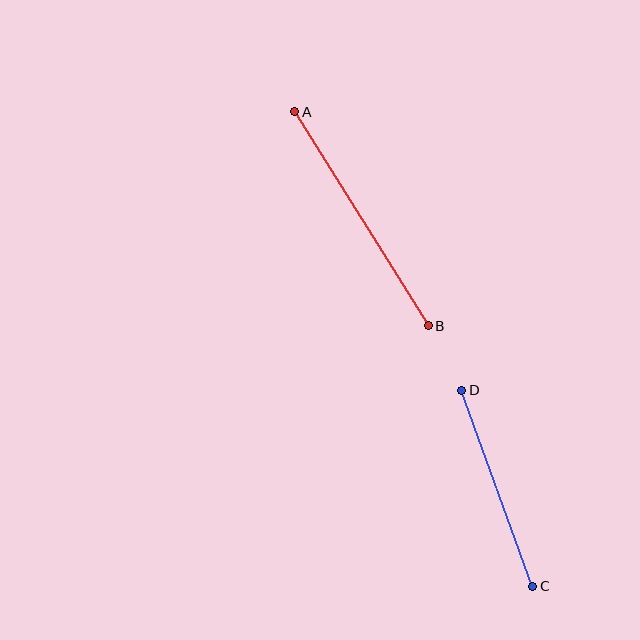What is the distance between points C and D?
The distance is approximately 208 pixels.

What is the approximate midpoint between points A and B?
The midpoint is at approximately (361, 219) pixels.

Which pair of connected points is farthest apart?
Points A and B are farthest apart.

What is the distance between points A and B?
The distance is approximately 252 pixels.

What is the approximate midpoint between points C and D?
The midpoint is at approximately (497, 488) pixels.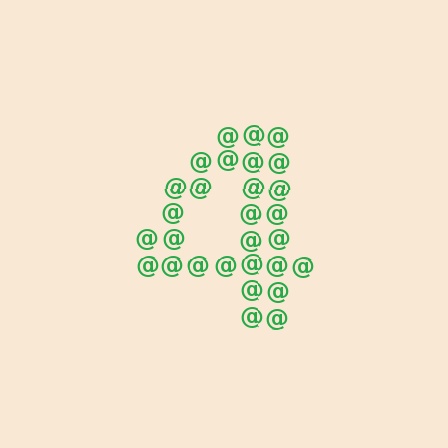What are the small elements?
The small elements are at signs.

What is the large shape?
The large shape is the digit 4.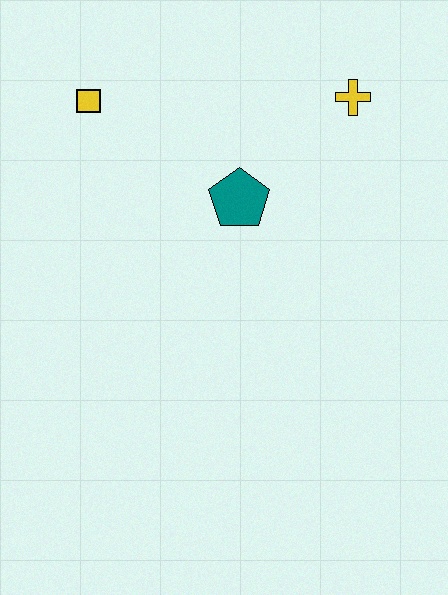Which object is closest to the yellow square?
The teal pentagon is closest to the yellow square.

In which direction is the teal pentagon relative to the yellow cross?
The teal pentagon is to the left of the yellow cross.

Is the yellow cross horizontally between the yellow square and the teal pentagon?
No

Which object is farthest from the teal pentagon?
The yellow square is farthest from the teal pentagon.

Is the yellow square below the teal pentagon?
No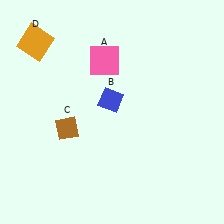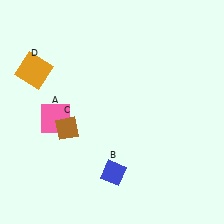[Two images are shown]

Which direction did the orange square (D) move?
The orange square (D) moved down.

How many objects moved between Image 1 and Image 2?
3 objects moved between the two images.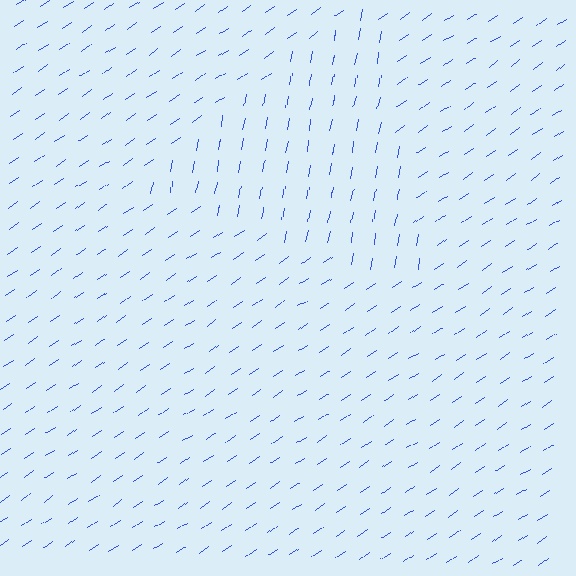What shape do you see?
I see a triangle.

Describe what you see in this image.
The image is filled with small blue line segments. A triangle region in the image has lines oriented differently from the surrounding lines, creating a visible texture boundary.